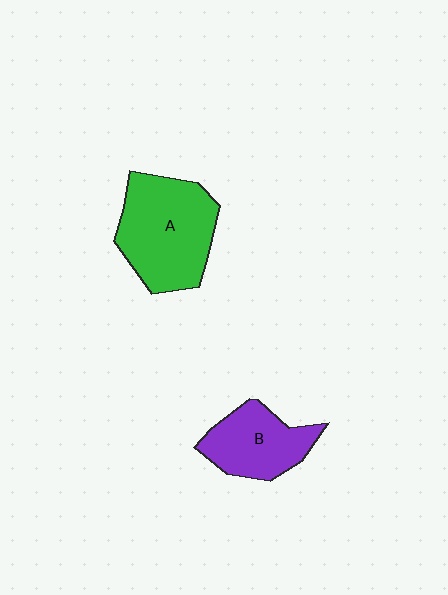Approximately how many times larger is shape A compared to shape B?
Approximately 1.5 times.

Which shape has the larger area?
Shape A (green).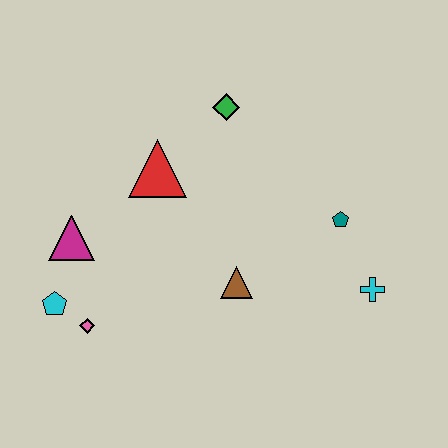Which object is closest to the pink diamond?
The cyan pentagon is closest to the pink diamond.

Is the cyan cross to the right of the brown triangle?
Yes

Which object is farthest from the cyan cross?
The cyan pentagon is farthest from the cyan cross.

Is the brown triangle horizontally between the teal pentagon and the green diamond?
Yes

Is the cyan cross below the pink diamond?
No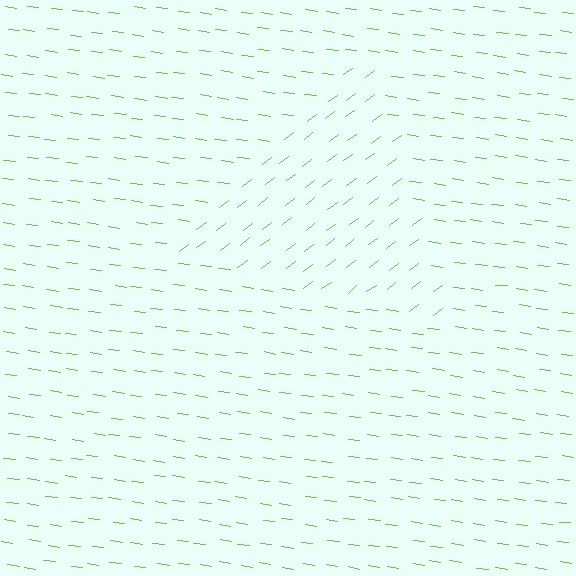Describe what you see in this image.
The image is filled with small lime line segments. A triangle region in the image has lines oriented differently from the surrounding lines, creating a visible texture boundary.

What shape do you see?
I see a triangle.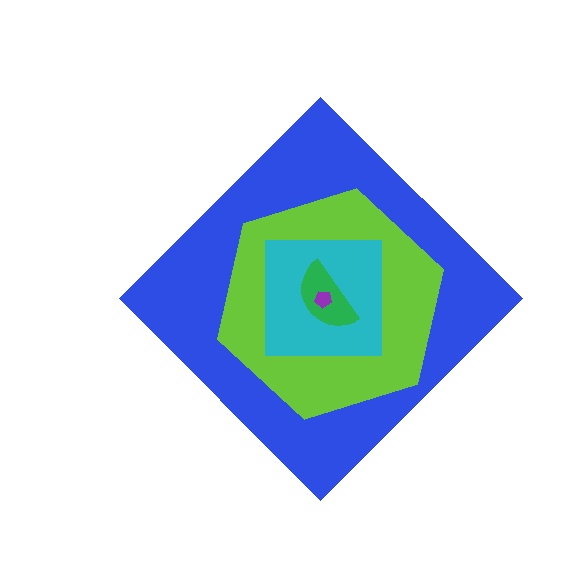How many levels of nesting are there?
5.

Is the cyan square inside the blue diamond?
Yes.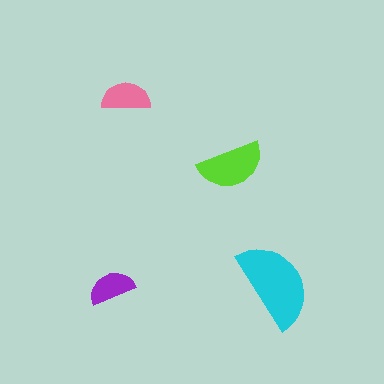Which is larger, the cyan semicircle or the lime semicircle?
The cyan one.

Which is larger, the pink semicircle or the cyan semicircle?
The cyan one.